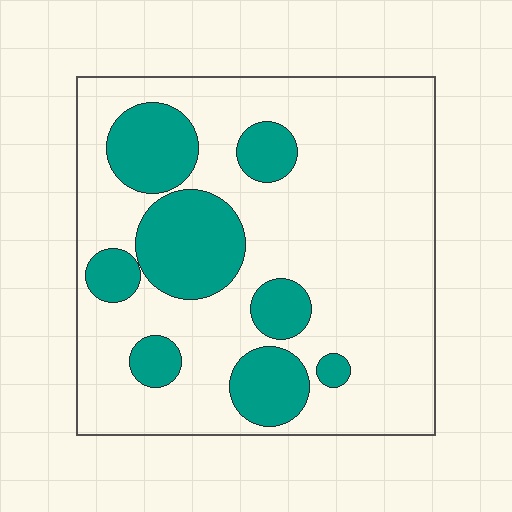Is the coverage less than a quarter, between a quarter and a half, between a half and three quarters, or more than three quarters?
Between a quarter and a half.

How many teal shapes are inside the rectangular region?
8.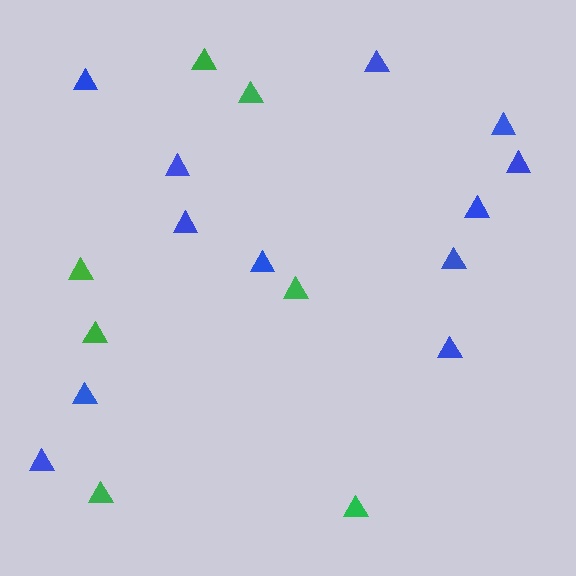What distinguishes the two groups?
There are 2 groups: one group of blue triangles (12) and one group of green triangles (7).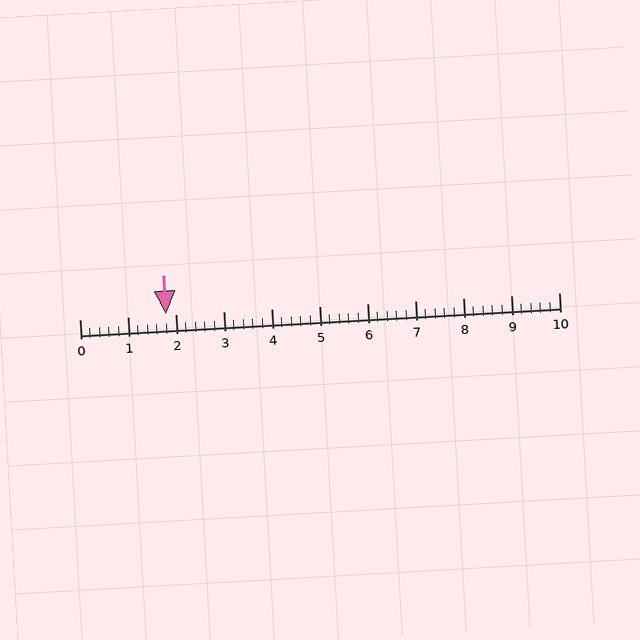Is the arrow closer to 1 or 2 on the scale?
The arrow is closer to 2.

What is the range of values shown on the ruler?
The ruler shows values from 0 to 10.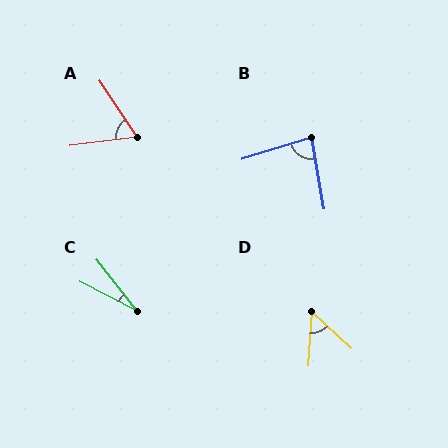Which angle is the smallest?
C, at approximately 25 degrees.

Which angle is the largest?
B, at approximately 82 degrees.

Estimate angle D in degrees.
Approximately 51 degrees.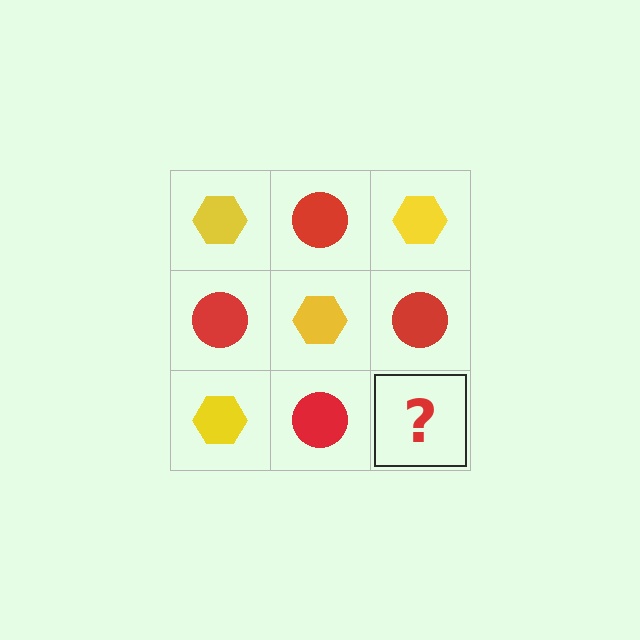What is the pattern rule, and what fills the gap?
The rule is that it alternates yellow hexagon and red circle in a checkerboard pattern. The gap should be filled with a yellow hexagon.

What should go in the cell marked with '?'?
The missing cell should contain a yellow hexagon.